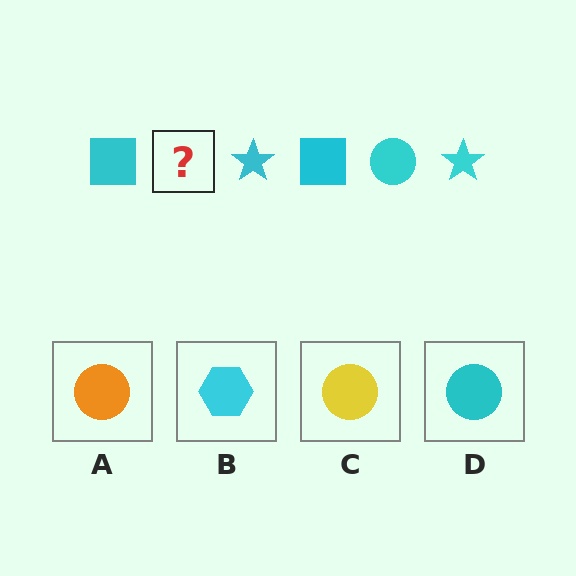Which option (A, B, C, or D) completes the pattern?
D.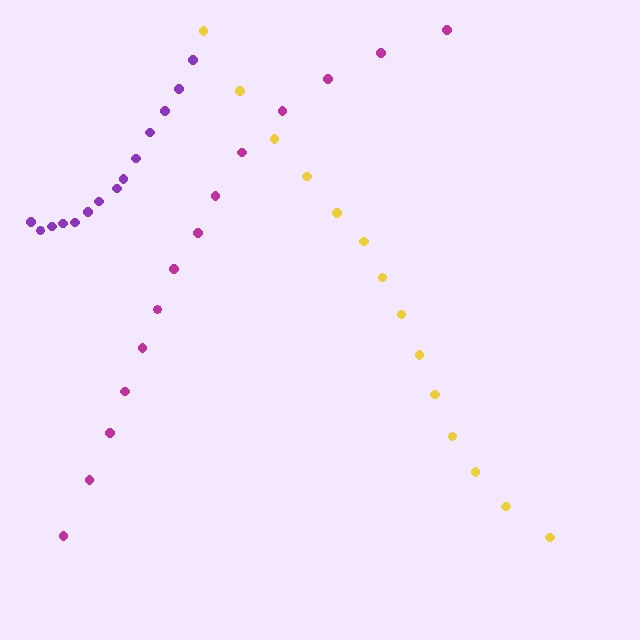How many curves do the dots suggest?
There are 3 distinct paths.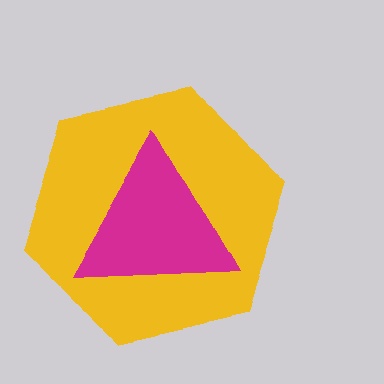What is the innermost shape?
The magenta triangle.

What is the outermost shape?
The yellow hexagon.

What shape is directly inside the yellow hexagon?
The magenta triangle.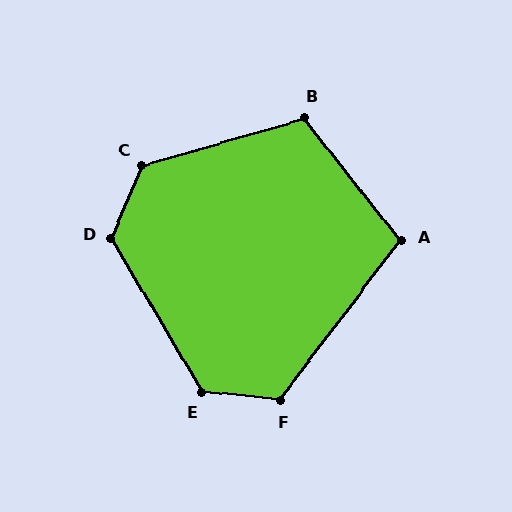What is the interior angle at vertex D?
Approximately 127 degrees (obtuse).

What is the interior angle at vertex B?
Approximately 112 degrees (obtuse).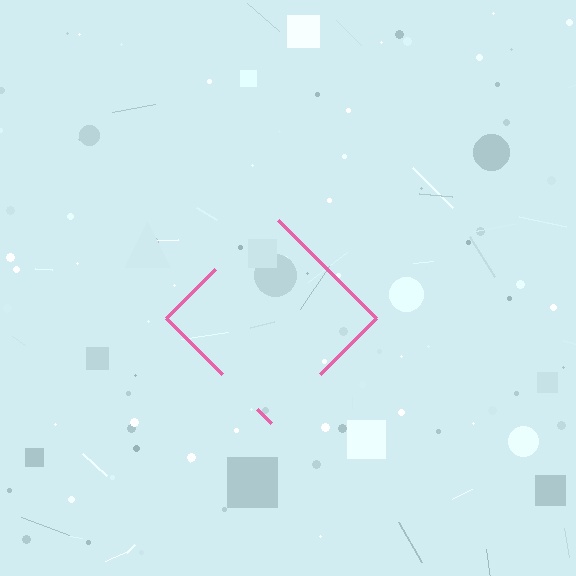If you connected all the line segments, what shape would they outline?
They would outline a diamond.